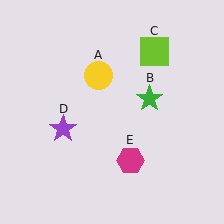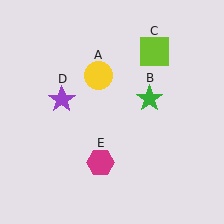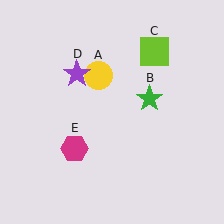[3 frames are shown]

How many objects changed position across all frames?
2 objects changed position: purple star (object D), magenta hexagon (object E).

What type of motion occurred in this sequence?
The purple star (object D), magenta hexagon (object E) rotated clockwise around the center of the scene.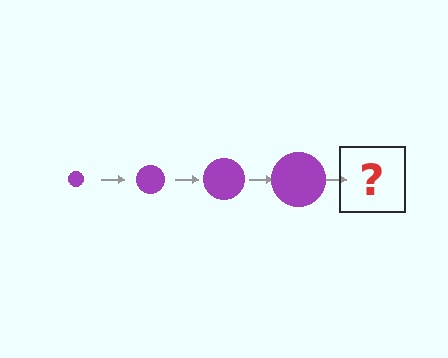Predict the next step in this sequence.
The next step is a purple circle, larger than the previous one.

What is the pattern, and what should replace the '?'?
The pattern is that the circle gets progressively larger each step. The '?' should be a purple circle, larger than the previous one.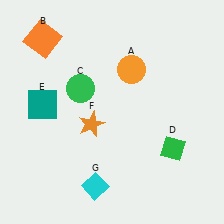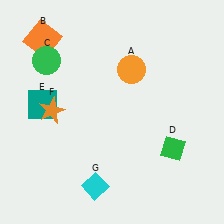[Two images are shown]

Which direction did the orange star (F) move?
The orange star (F) moved left.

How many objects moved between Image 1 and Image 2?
2 objects moved between the two images.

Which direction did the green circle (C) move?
The green circle (C) moved left.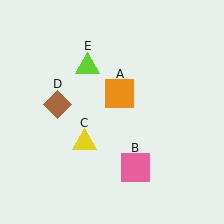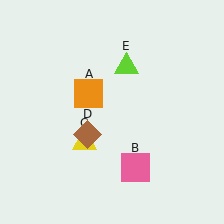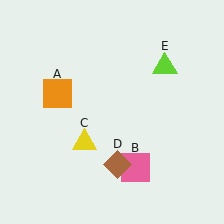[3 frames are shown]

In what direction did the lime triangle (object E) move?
The lime triangle (object E) moved right.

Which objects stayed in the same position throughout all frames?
Pink square (object B) and yellow triangle (object C) remained stationary.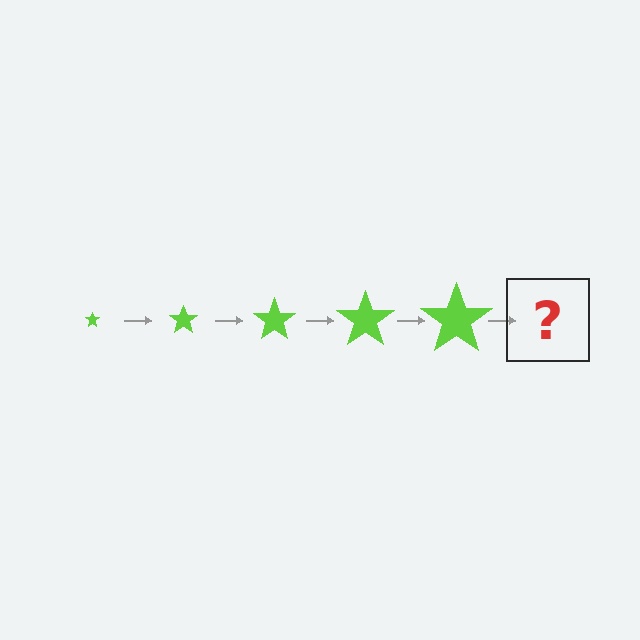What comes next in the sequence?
The next element should be a lime star, larger than the previous one.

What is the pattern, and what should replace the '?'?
The pattern is that the star gets progressively larger each step. The '?' should be a lime star, larger than the previous one.